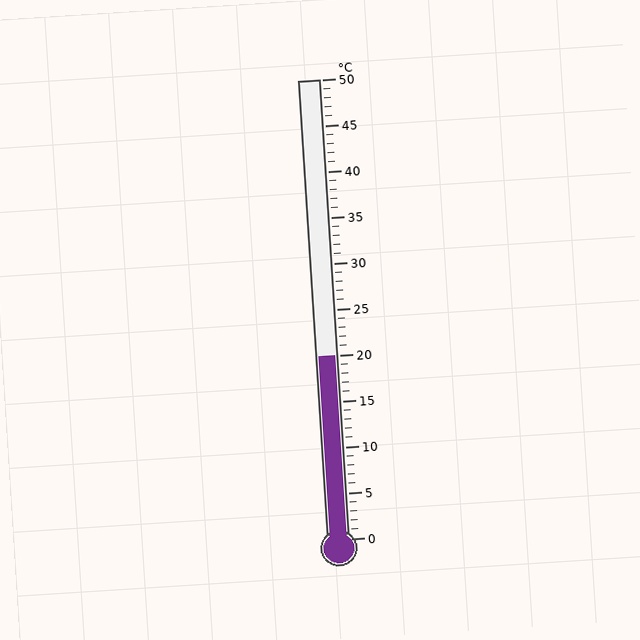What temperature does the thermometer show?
The thermometer shows approximately 20°C.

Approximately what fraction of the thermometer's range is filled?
The thermometer is filled to approximately 40% of its range.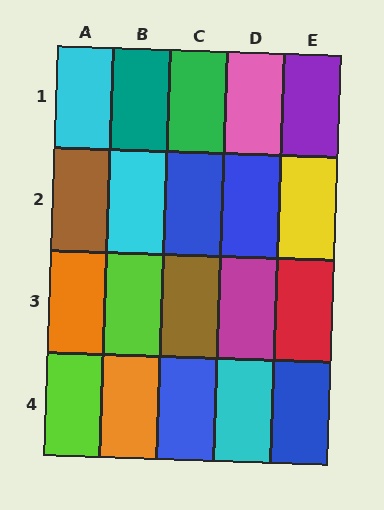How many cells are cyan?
3 cells are cyan.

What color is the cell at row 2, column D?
Blue.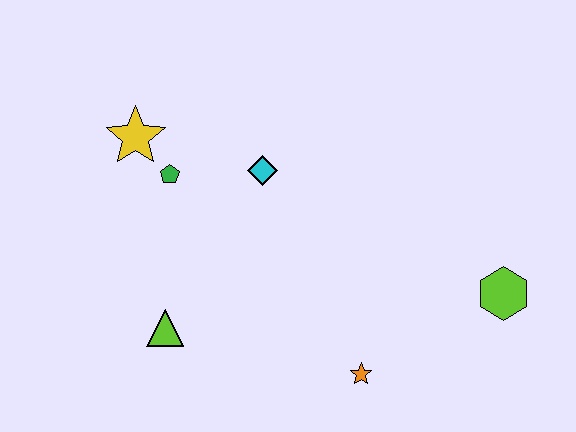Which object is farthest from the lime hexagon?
The yellow star is farthest from the lime hexagon.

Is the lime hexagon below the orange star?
No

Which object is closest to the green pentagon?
The yellow star is closest to the green pentagon.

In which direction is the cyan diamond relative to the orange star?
The cyan diamond is above the orange star.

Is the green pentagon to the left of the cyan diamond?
Yes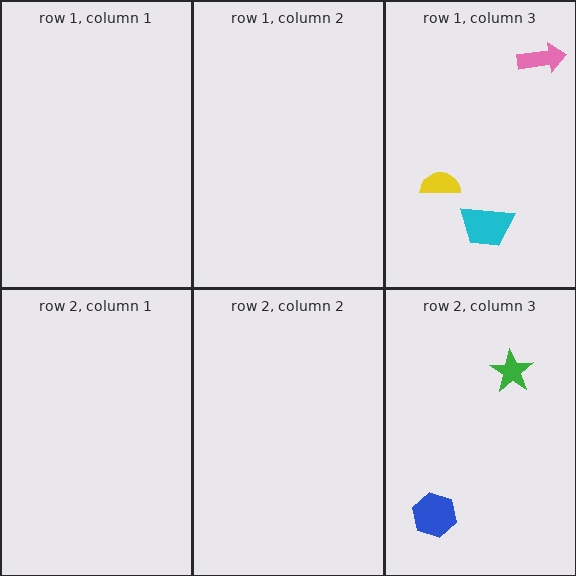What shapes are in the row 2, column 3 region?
The green star, the blue hexagon.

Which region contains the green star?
The row 2, column 3 region.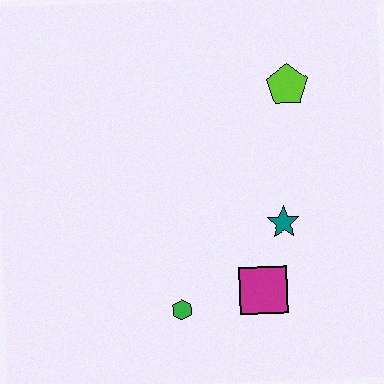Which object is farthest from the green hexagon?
The lime pentagon is farthest from the green hexagon.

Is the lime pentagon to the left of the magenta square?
No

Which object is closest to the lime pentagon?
The teal star is closest to the lime pentagon.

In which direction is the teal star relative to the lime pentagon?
The teal star is below the lime pentagon.